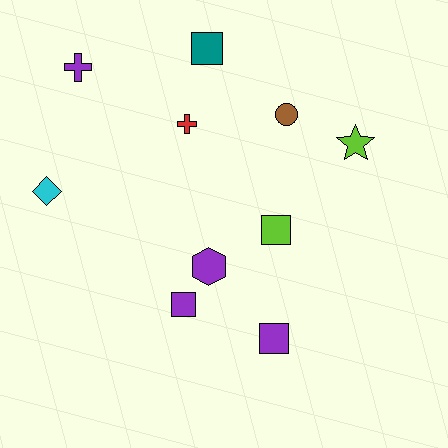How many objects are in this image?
There are 10 objects.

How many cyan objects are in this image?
There is 1 cyan object.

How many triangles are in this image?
There are no triangles.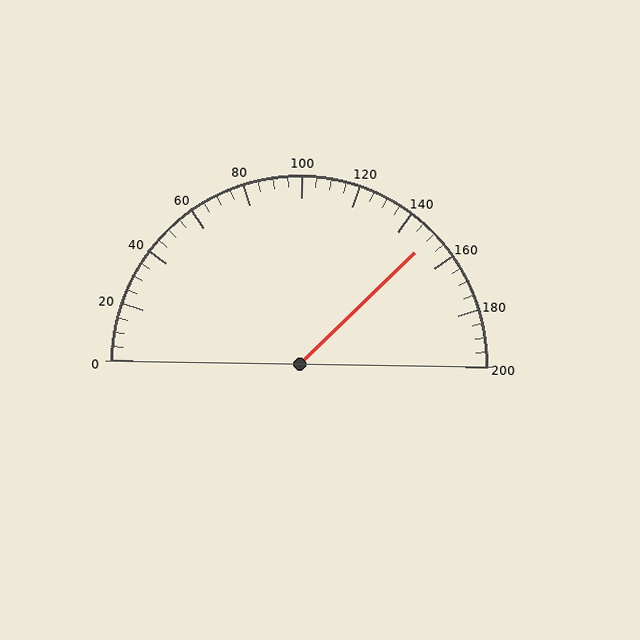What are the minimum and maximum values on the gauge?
The gauge ranges from 0 to 200.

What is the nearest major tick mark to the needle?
The nearest major tick mark is 160.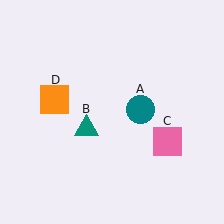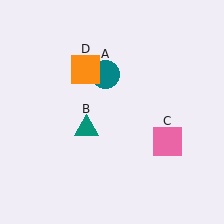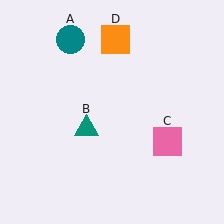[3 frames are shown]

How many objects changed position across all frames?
2 objects changed position: teal circle (object A), orange square (object D).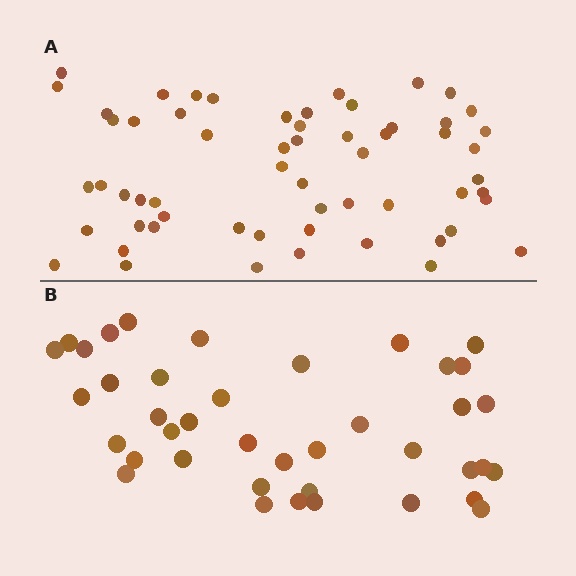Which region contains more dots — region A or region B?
Region A (the top region) has more dots.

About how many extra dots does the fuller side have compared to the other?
Region A has approximately 20 more dots than region B.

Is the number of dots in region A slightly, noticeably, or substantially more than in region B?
Region A has substantially more. The ratio is roughly 1.5 to 1.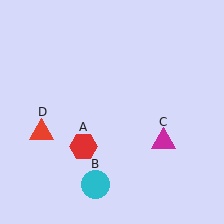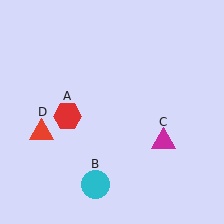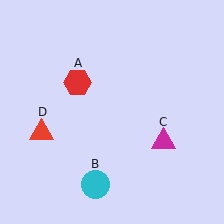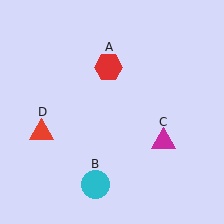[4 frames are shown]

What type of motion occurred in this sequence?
The red hexagon (object A) rotated clockwise around the center of the scene.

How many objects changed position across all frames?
1 object changed position: red hexagon (object A).